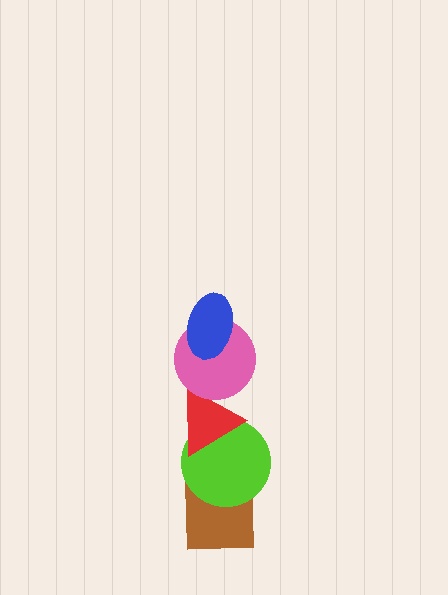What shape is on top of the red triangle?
The pink circle is on top of the red triangle.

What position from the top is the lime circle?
The lime circle is 4th from the top.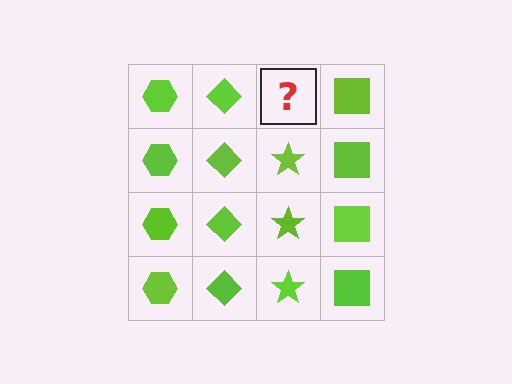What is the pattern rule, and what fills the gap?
The rule is that each column has a consistent shape. The gap should be filled with a lime star.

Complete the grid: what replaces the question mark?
The question mark should be replaced with a lime star.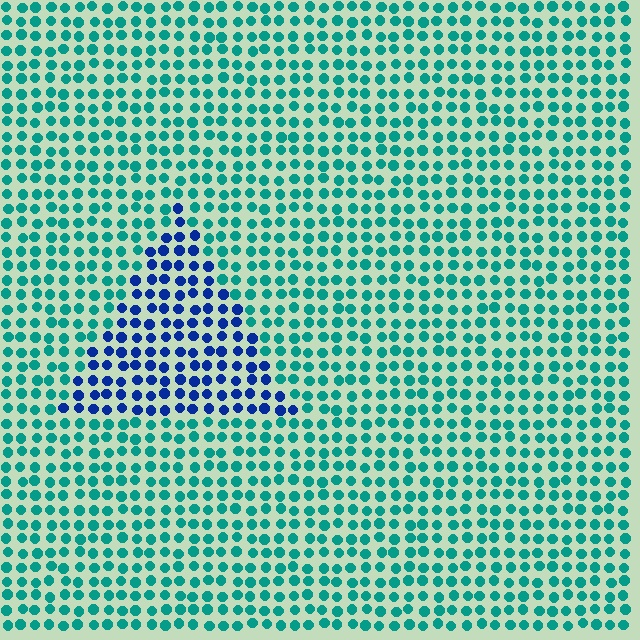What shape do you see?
I see a triangle.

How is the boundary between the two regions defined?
The boundary is defined purely by a slight shift in hue (about 53 degrees). Spacing, size, and orientation are identical on both sides.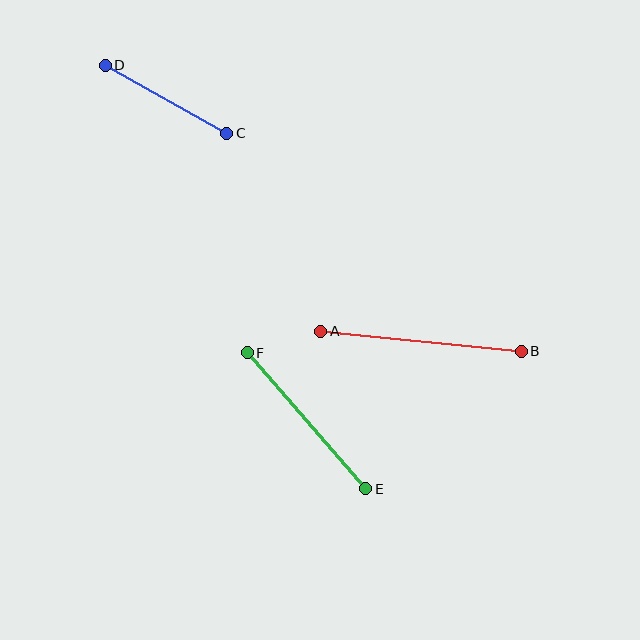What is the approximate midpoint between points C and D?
The midpoint is at approximately (166, 99) pixels.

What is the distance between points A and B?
The distance is approximately 201 pixels.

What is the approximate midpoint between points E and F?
The midpoint is at approximately (306, 421) pixels.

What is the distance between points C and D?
The distance is approximately 139 pixels.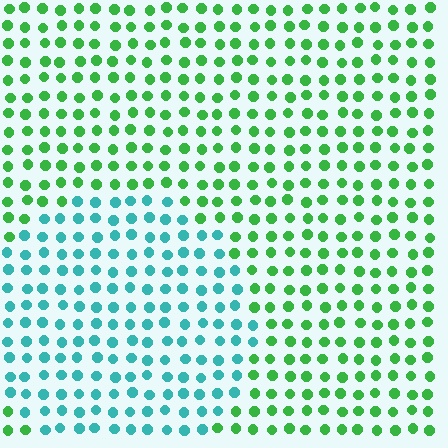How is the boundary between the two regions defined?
The boundary is defined purely by a slight shift in hue (about 53 degrees). Spacing, size, and orientation are identical on both sides.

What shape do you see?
I see a circle.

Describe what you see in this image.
The image is filled with small green elements in a uniform arrangement. A circle-shaped region is visible where the elements are tinted to a slightly different hue, forming a subtle color boundary.